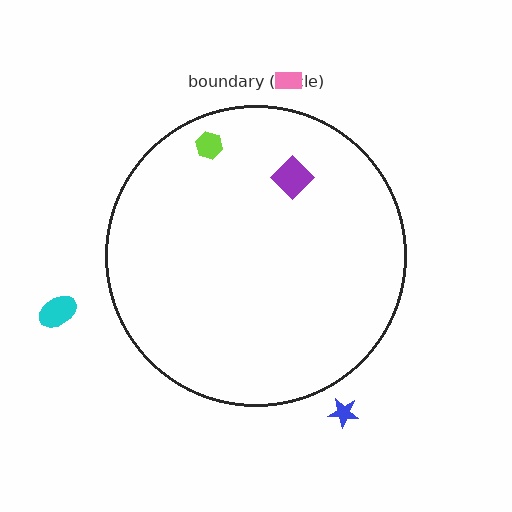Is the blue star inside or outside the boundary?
Outside.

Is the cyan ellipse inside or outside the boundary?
Outside.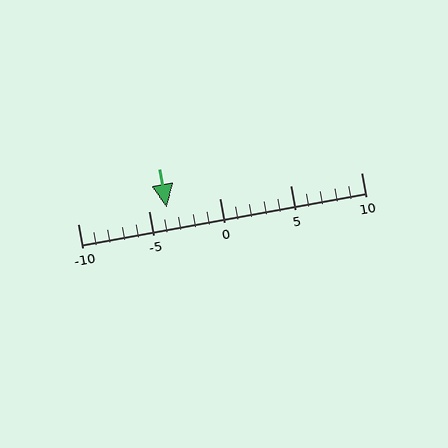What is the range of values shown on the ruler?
The ruler shows values from -10 to 10.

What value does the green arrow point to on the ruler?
The green arrow points to approximately -4.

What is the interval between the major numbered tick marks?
The major tick marks are spaced 5 units apart.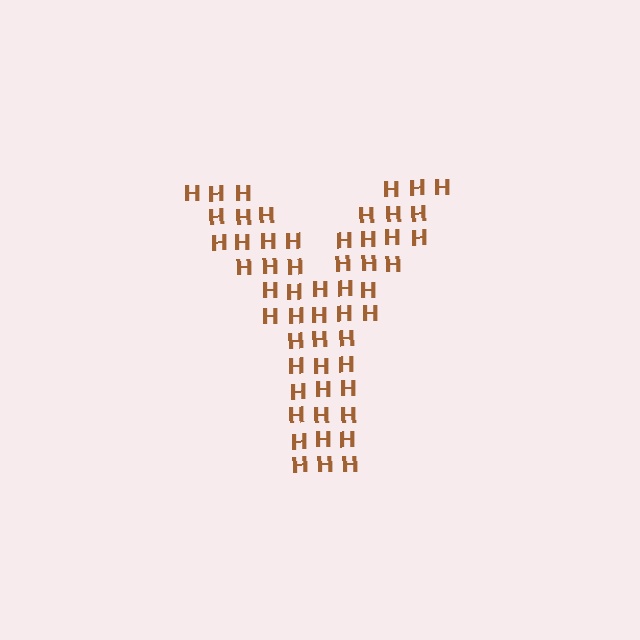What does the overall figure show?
The overall figure shows the letter Y.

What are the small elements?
The small elements are letter H's.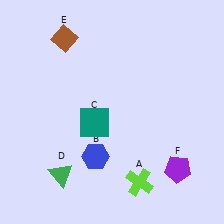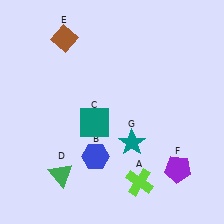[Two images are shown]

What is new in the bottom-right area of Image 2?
A teal star (G) was added in the bottom-right area of Image 2.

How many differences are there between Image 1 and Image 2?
There is 1 difference between the two images.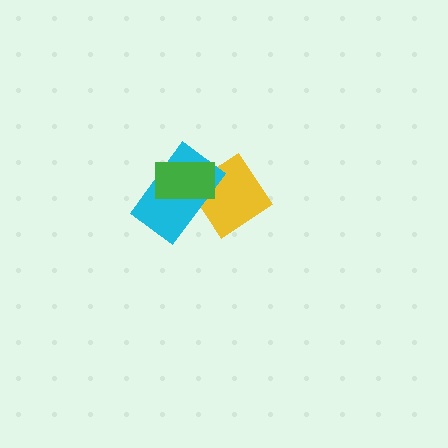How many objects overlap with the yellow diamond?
2 objects overlap with the yellow diamond.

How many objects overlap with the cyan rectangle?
2 objects overlap with the cyan rectangle.